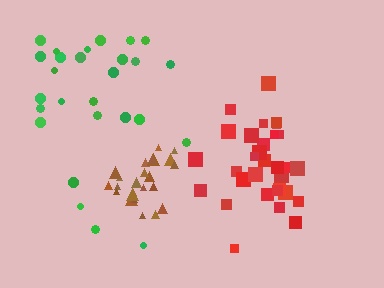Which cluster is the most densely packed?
Brown.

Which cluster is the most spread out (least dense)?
Green.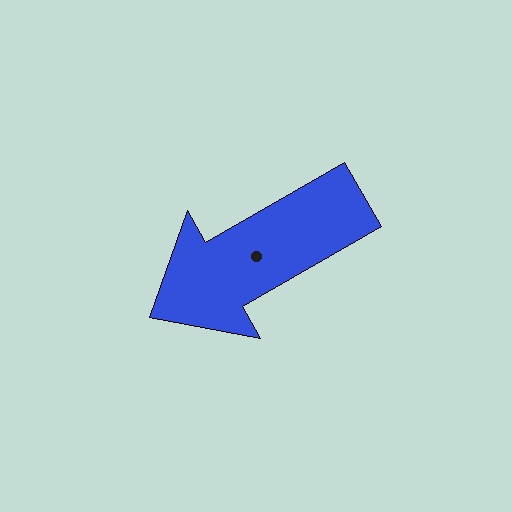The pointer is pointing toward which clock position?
Roughly 8 o'clock.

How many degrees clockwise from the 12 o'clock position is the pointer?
Approximately 240 degrees.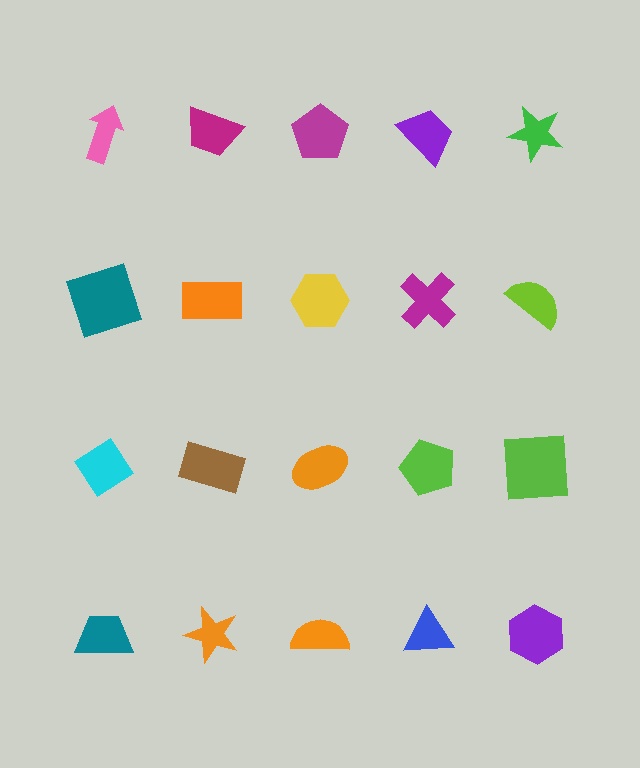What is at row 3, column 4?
A lime pentagon.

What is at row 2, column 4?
A magenta cross.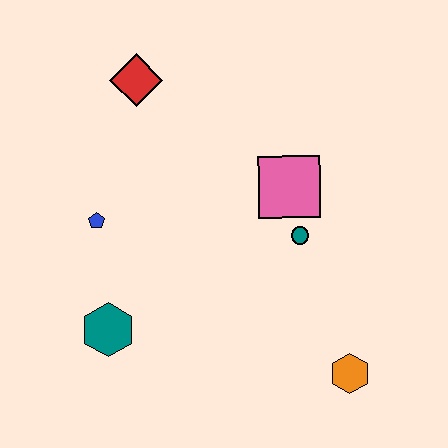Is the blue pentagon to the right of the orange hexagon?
No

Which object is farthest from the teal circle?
The red diamond is farthest from the teal circle.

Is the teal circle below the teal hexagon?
No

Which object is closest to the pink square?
The teal circle is closest to the pink square.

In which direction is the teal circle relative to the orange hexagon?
The teal circle is above the orange hexagon.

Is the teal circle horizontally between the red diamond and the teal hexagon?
No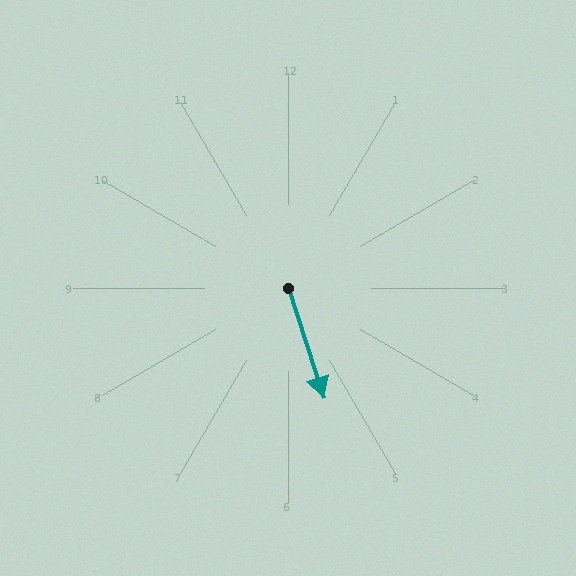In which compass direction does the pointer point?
South.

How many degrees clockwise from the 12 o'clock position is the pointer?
Approximately 162 degrees.